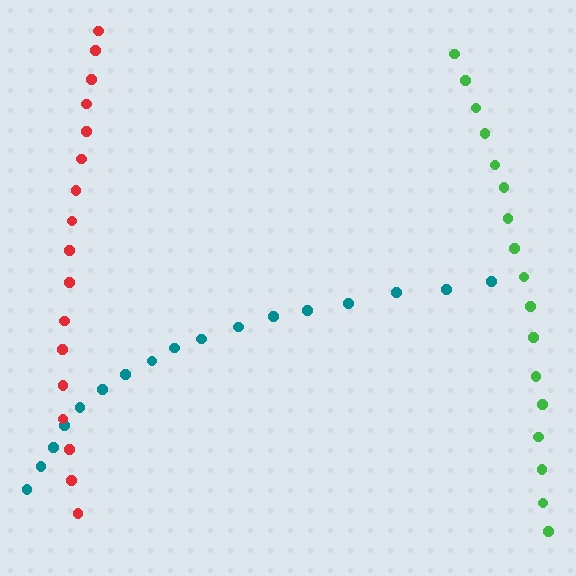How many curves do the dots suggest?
There are 3 distinct paths.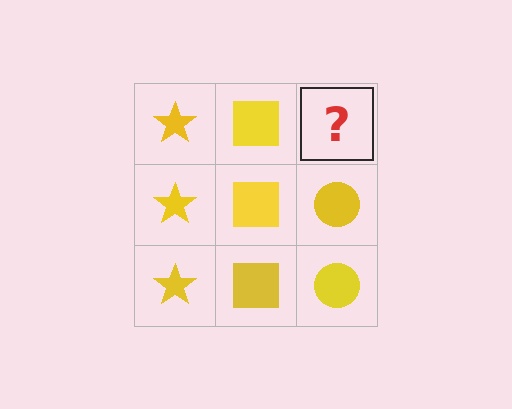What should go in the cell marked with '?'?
The missing cell should contain a yellow circle.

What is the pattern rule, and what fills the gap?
The rule is that each column has a consistent shape. The gap should be filled with a yellow circle.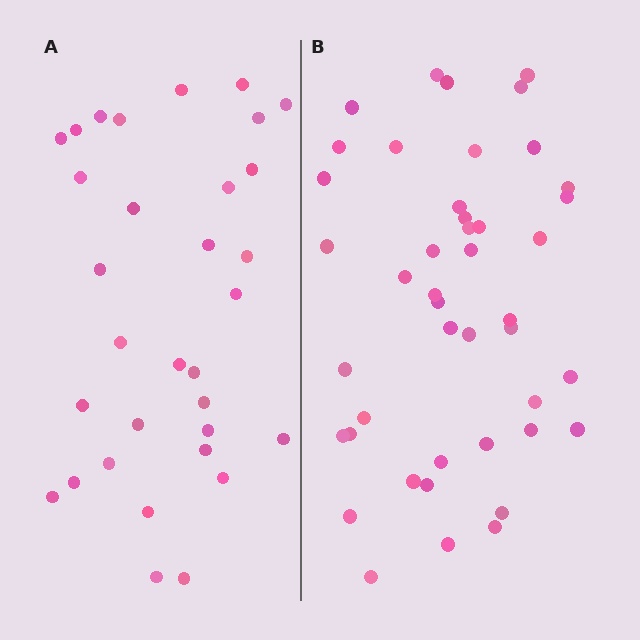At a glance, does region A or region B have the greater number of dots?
Region B (the right region) has more dots.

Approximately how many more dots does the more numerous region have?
Region B has roughly 12 or so more dots than region A.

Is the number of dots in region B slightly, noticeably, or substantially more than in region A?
Region B has noticeably more, but not dramatically so. The ratio is roughly 1.4 to 1.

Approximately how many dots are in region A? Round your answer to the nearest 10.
About 30 dots. (The exact count is 32, which rounds to 30.)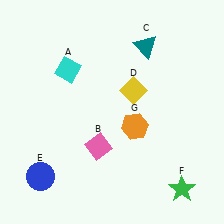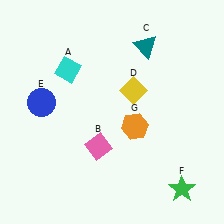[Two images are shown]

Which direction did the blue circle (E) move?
The blue circle (E) moved up.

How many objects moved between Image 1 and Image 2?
1 object moved between the two images.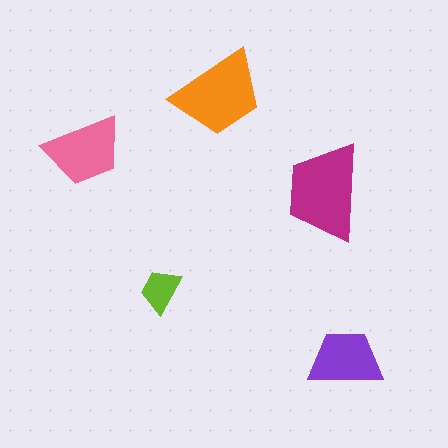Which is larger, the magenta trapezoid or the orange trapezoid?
The magenta one.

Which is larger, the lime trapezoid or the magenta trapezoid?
The magenta one.